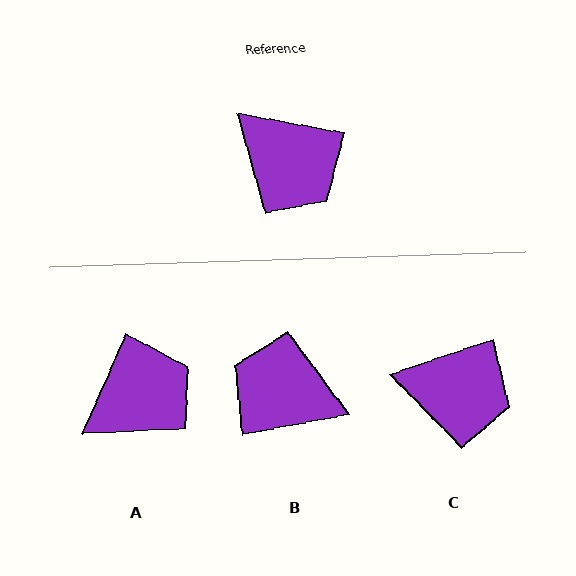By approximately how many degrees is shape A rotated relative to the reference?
Approximately 77 degrees counter-clockwise.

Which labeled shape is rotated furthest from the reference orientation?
B, about 159 degrees away.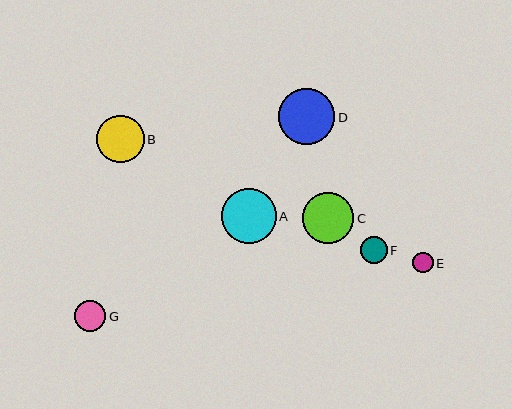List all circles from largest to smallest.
From largest to smallest: D, A, C, B, G, F, E.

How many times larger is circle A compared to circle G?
Circle A is approximately 1.7 times the size of circle G.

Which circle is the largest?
Circle D is the largest with a size of approximately 56 pixels.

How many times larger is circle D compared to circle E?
Circle D is approximately 2.7 times the size of circle E.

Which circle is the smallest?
Circle E is the smallest with a size of approximately 20 pixels.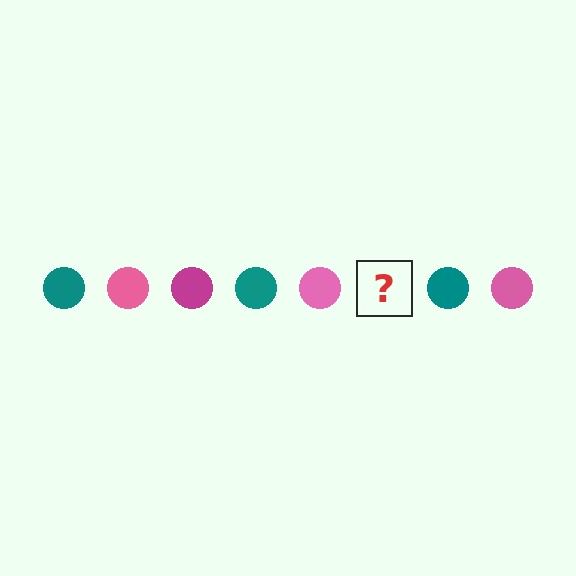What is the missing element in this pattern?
The missing element is a magenta circle.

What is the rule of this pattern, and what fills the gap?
The rule is that the pattern cycles through teal, pink, magenta circles. The gap should be filled with a magenta circle.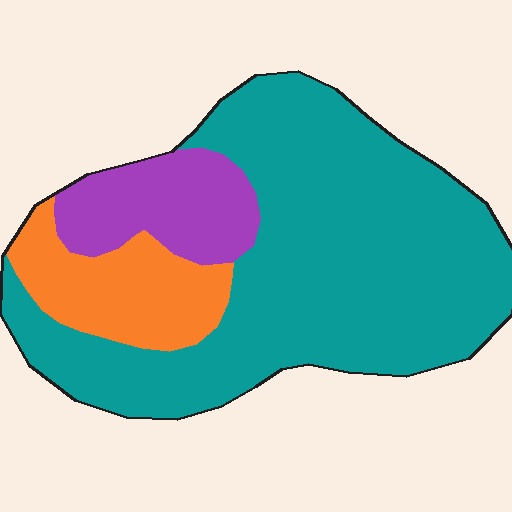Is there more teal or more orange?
Teal.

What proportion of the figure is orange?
Orange takes up about one sixth (1/6) of the figure.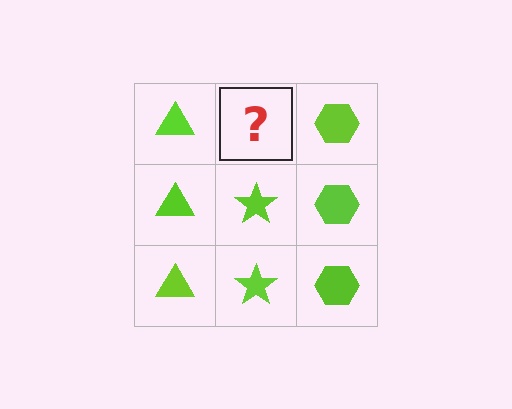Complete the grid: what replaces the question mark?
The question mark should be replaced with a lime star.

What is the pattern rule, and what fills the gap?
The rule is that each column has a consistent shape. The gap should be filled with a lime star.